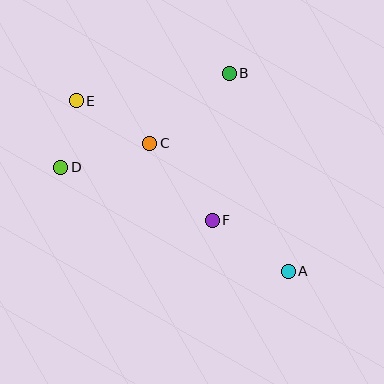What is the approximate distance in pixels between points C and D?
The distance between C and D is approximately 92 pixels.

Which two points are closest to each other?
Points D and E are closest to each other.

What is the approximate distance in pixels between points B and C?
The distance between B and C is approximately 106 pixels.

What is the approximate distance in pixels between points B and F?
The distance between B and F is approximately 148 pixels.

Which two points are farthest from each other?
Points A and E are farthest from each other.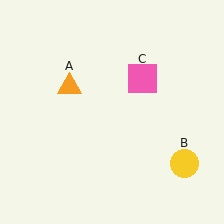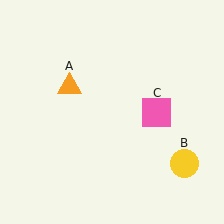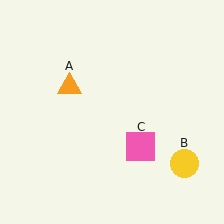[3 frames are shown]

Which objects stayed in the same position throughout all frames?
Orange triangle (object A) and yellow circle (object B) remained stationary.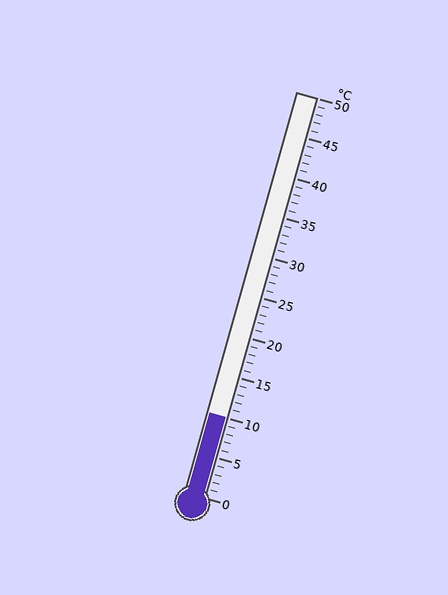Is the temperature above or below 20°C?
The temperature is below 20°C.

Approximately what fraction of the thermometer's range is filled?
The thermometer is filled to approximately 20% of its range.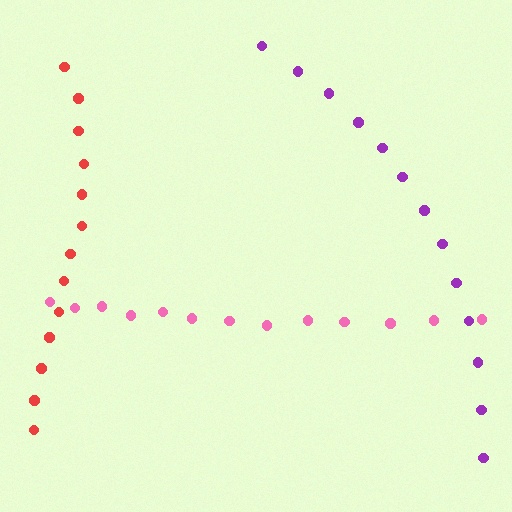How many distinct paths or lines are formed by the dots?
There are 3 distinct paths.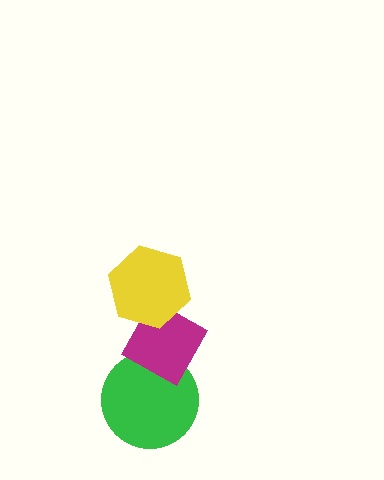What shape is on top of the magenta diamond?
The yellow hexagon is on top of the magenta diamond.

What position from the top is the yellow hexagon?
The yellow hexagon is 1st from the top.